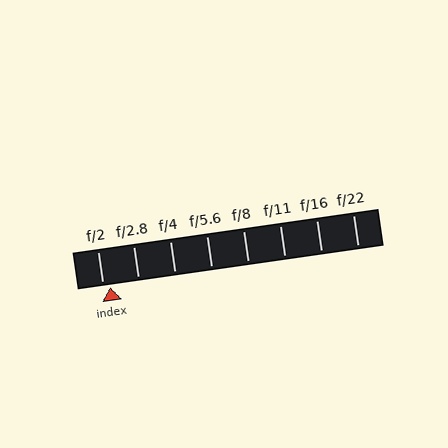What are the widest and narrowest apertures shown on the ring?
The widest aperture shown is f/2 and the narrowest is f/22.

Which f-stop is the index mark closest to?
The index mark is closest to f/2.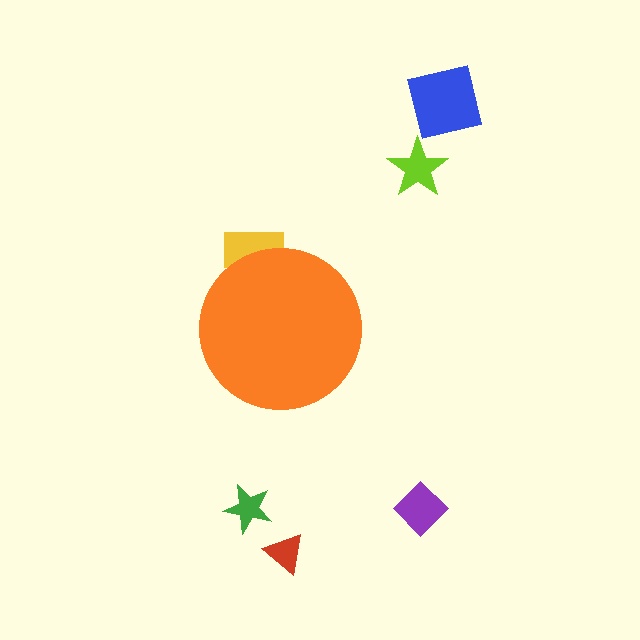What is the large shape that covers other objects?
An orange circle.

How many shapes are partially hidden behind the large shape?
1 shape is partially hidden.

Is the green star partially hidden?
No, the green star is fully visible.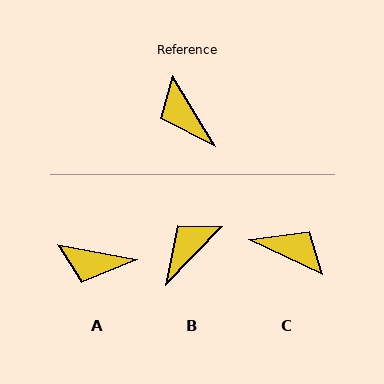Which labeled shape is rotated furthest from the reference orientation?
C, about 147 degrees away.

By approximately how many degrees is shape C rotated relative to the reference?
Approximately 147 degrees clockwise.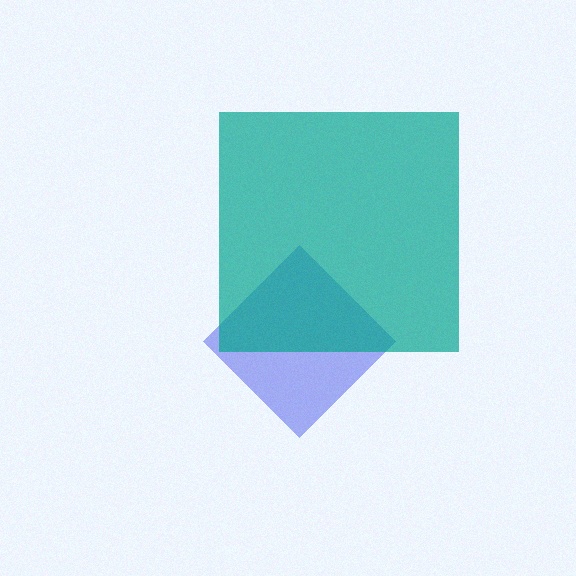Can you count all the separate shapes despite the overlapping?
Yes, there are 2 separate shapes.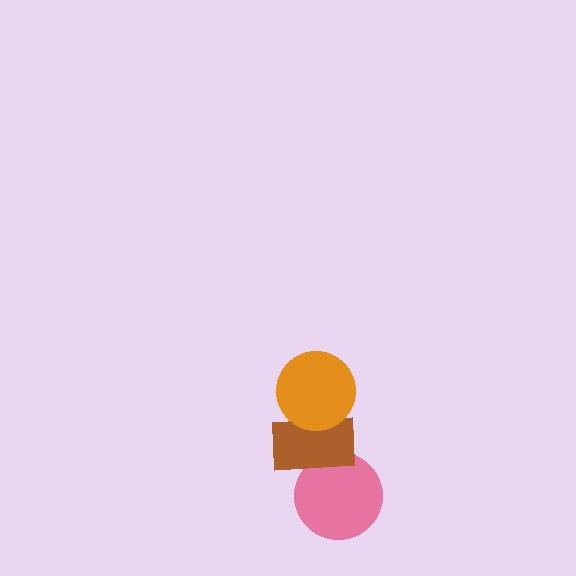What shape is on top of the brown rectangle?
The orange circle is on top of the brown rectangle.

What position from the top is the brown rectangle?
The brown rectangle is 2nd from the top.